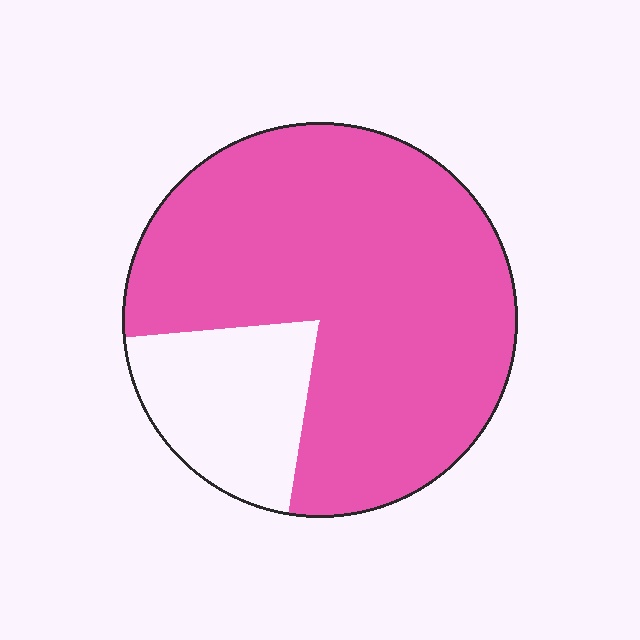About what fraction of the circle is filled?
About four fifths (4/5).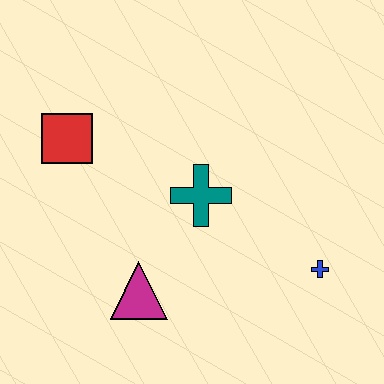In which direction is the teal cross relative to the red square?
The teal cross is to the right of the red square.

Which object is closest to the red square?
The teal cross is closest to the red square.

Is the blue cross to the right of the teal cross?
Yes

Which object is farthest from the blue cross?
The red square is farthest from the blue cross.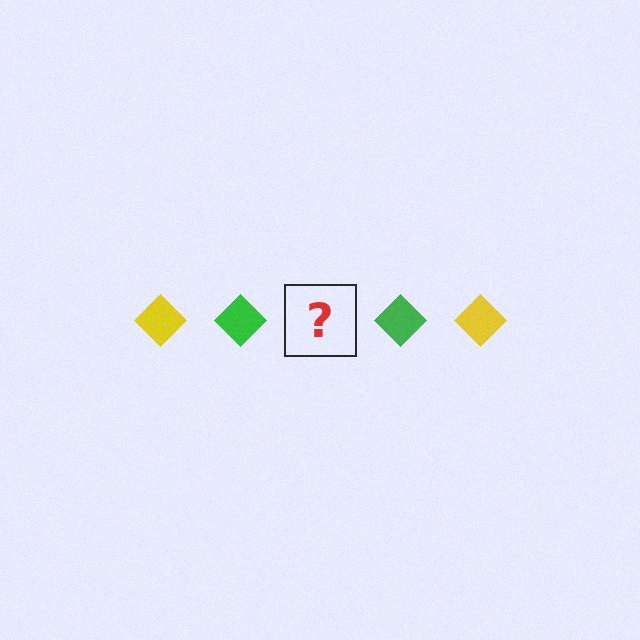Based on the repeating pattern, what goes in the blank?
The blank should be a yellow diamond.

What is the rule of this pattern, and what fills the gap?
The rule is that the pattern cycles through yellow, green diamonds. The gap should be filled with a yellow diamond.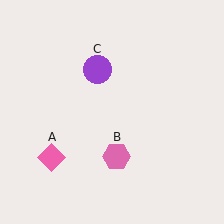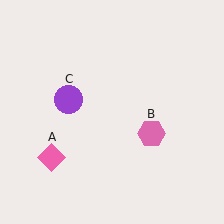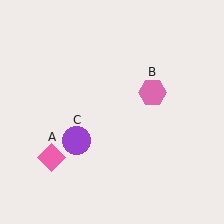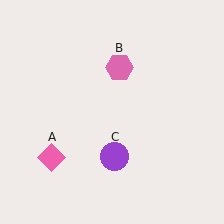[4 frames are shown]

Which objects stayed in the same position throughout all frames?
Pink diamond (object A) remained stationary.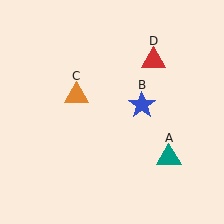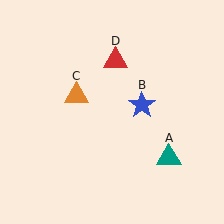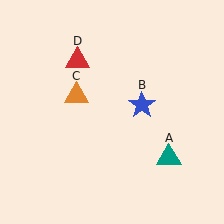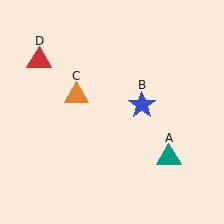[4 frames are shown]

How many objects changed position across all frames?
1 object changed position: red triangle (object D).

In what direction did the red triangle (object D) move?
The red triangle (object D) moved left.